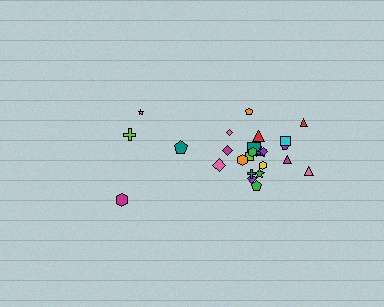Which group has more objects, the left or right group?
The right group.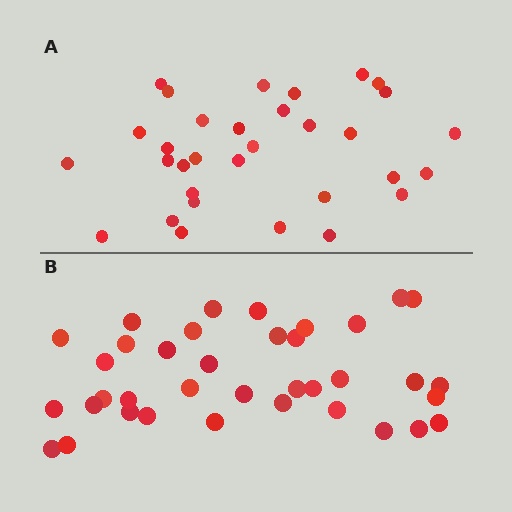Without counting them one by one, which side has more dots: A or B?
Region B (the bottom region) has more dots.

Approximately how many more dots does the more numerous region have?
Region B has about 5 more dots than region A.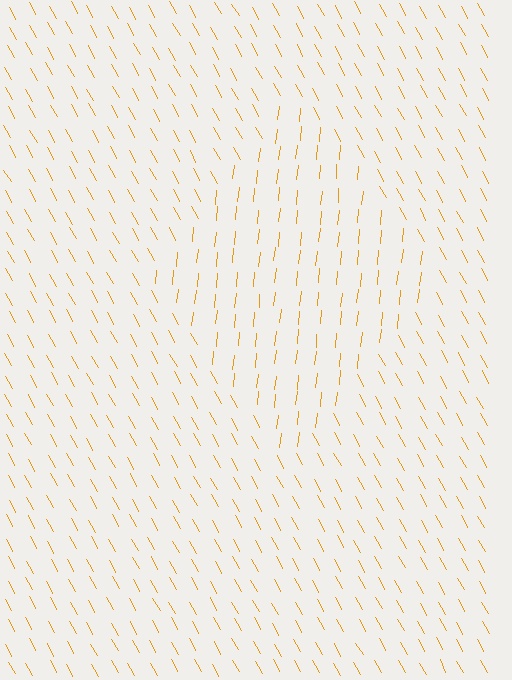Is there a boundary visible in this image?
Yes, there is a texture boundary formed by a change in line orientation.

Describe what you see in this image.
The image is filled with small orange line segments. A diamond region in the image has lines oriented differently from the surrounding lines, creating a visible texture boundary.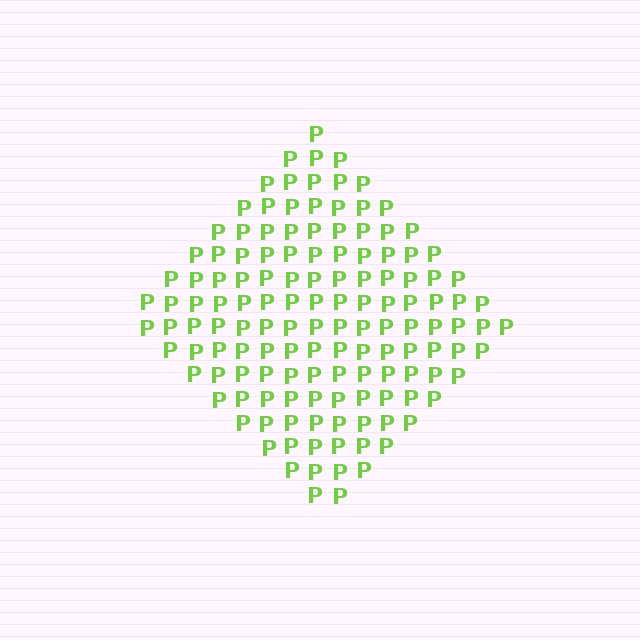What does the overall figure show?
The overall figure shows a diamond.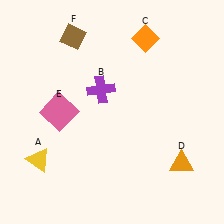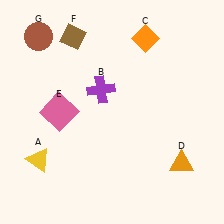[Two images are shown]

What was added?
A brown circle (G) was added in Image 2.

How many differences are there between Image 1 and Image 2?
There is 1 difference between the two images.